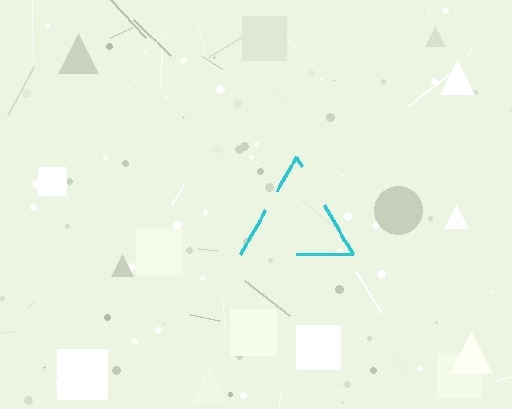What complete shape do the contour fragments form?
The contour fragments form a triangle.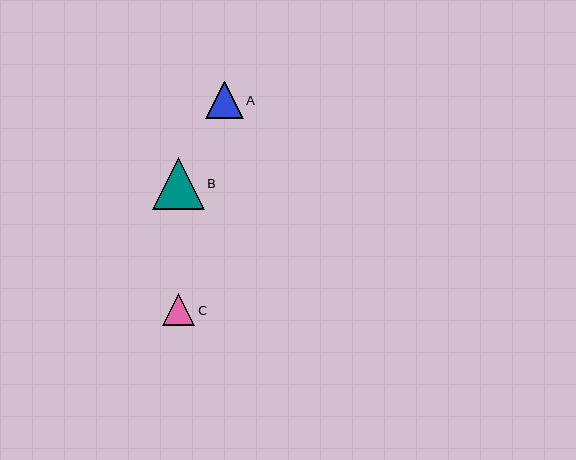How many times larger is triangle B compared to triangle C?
Triangle B is approximately 1.6 times the size of triangle C.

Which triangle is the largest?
Triangle B is the largest with a size of approximately 51 pixels.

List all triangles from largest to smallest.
From largest to smallest: B, A, C.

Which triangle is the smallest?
Triangle C is the smallest with a size of approximately 32 pixels.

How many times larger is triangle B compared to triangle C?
Triangle B is approximately 1.6 times the size of triangle C.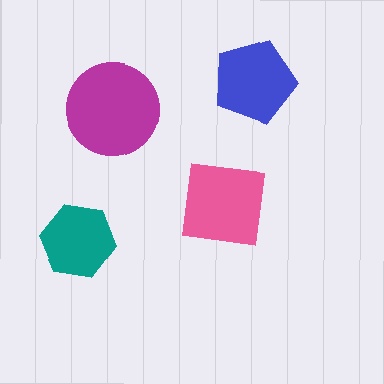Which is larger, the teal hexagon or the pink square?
The pink square.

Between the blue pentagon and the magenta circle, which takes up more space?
The magenta circle.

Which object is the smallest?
The teal hexagon.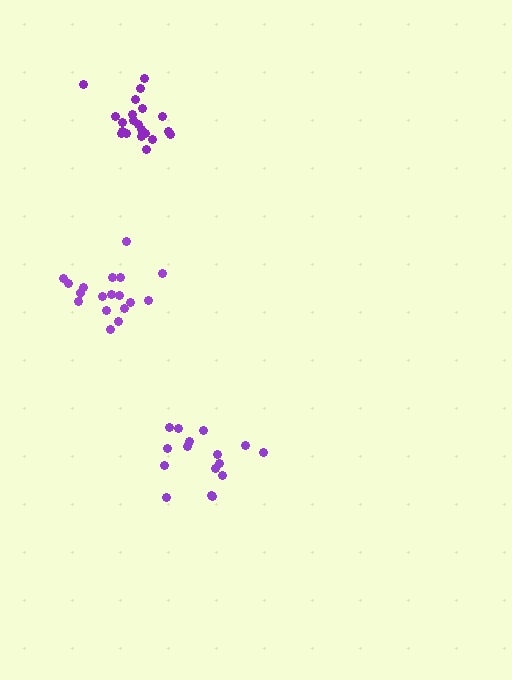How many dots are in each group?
Group 1: 16 dots, Group 2: 18 dots, Group 3: 21 dots (55 total).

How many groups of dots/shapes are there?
There are 3 groups.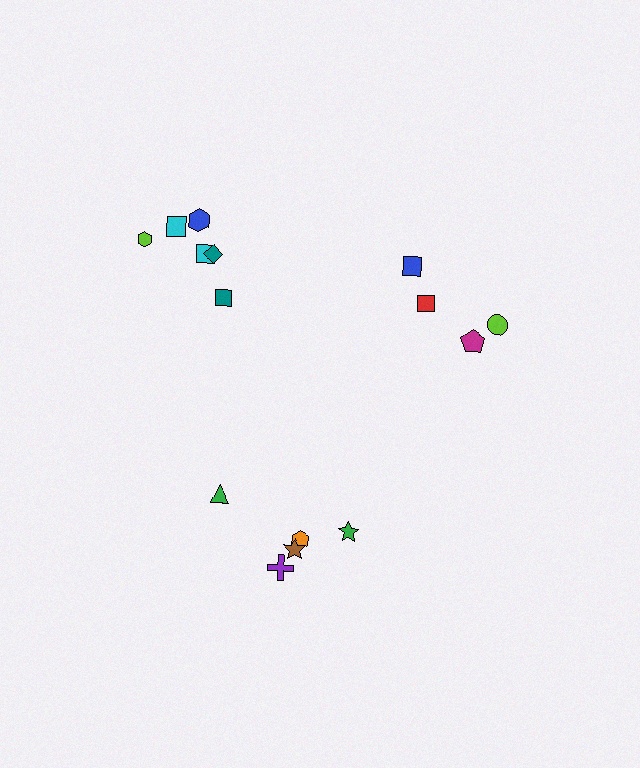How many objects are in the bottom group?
There are 5 objects.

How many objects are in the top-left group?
There are 6 objects.